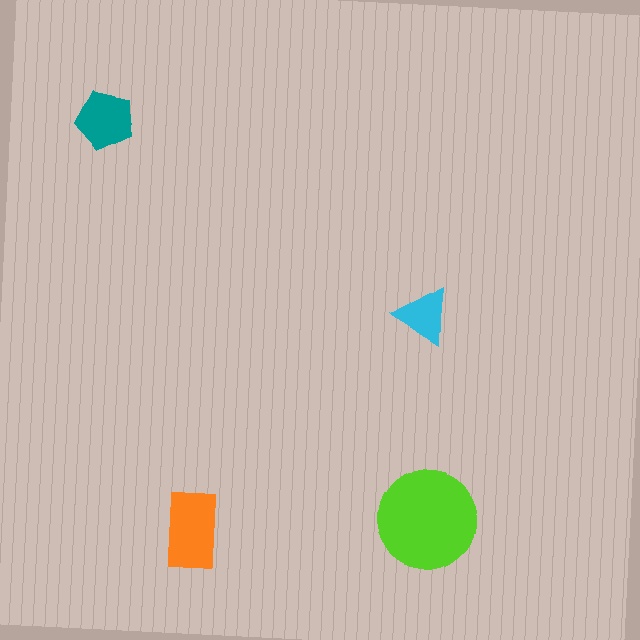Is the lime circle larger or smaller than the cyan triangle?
Larger.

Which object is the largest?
The lime circle.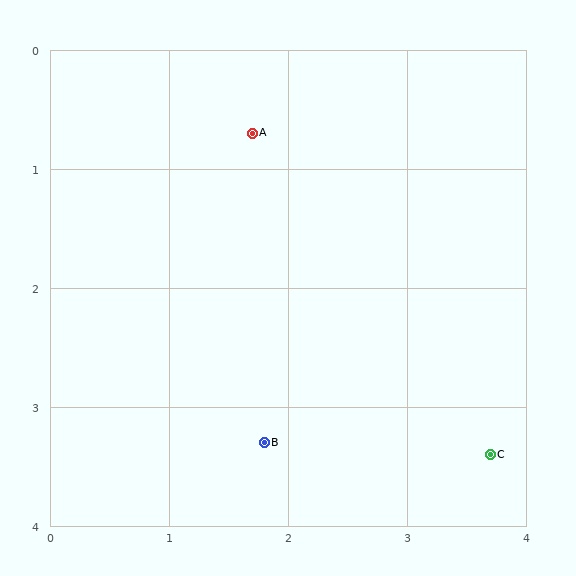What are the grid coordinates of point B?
Point B is at approximately (1.8, 3.3).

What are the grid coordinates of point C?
Point C is at approximately (3.7, 3.4).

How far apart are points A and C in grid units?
Points A and C are about 3.4 grid units apart.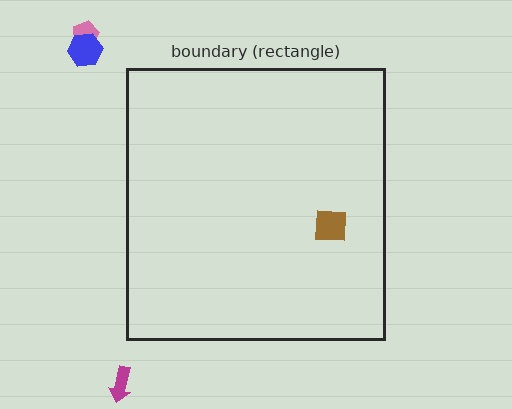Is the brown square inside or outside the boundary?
Inside.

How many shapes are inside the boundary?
1 inside, 3 outside.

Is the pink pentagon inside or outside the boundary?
Outside.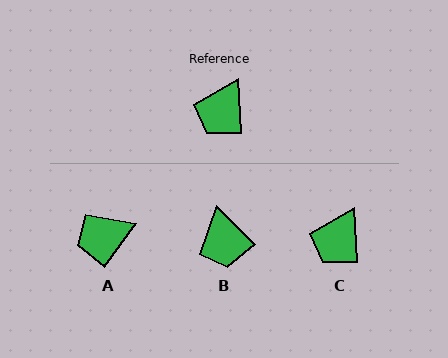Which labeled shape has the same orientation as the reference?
C.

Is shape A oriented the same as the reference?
No, it is off by about 40 degrees.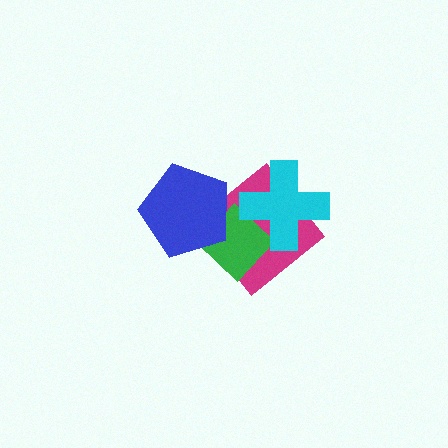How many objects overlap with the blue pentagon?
2 objects overlap with the blue pentagon.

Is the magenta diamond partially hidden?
Yes, it is partially covered by another shape.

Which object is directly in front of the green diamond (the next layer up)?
The cyan cross is directly in front of the green diamond.